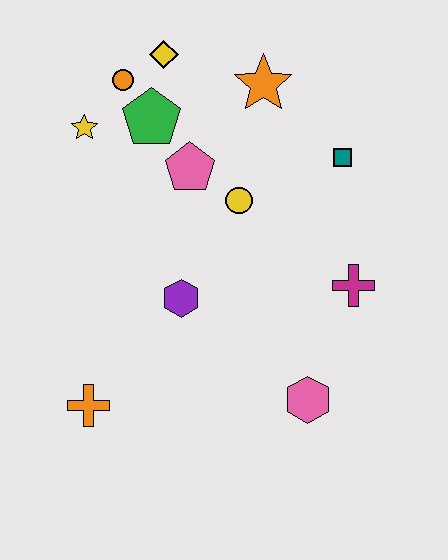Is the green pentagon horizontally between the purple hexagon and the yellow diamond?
No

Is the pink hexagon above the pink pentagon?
No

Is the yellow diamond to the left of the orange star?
Yes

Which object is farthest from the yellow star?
The pink hexagon is farthest from the yellow star.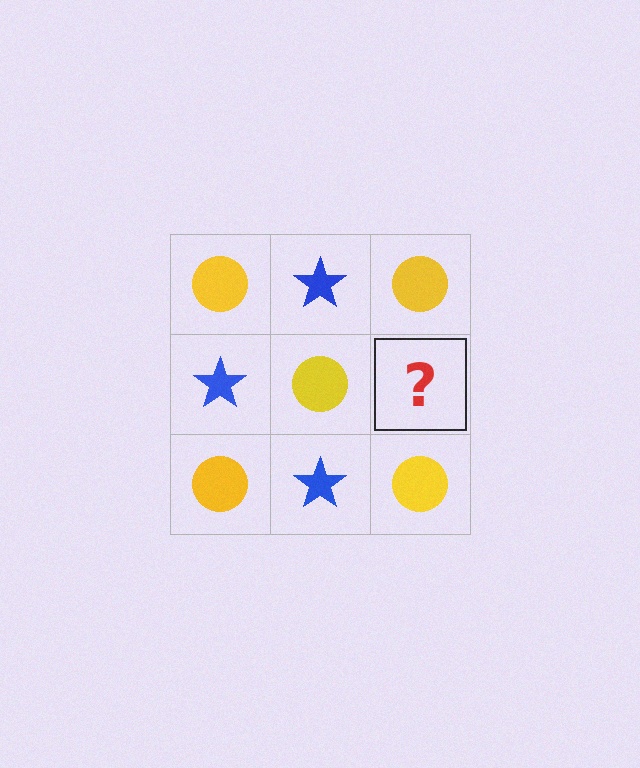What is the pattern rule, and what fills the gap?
The rule is that it alternates yellow circle and blue star in a checkerboard pattern. The gap should be filled with a blue star.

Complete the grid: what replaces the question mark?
The question mark should be replaced with a blue star.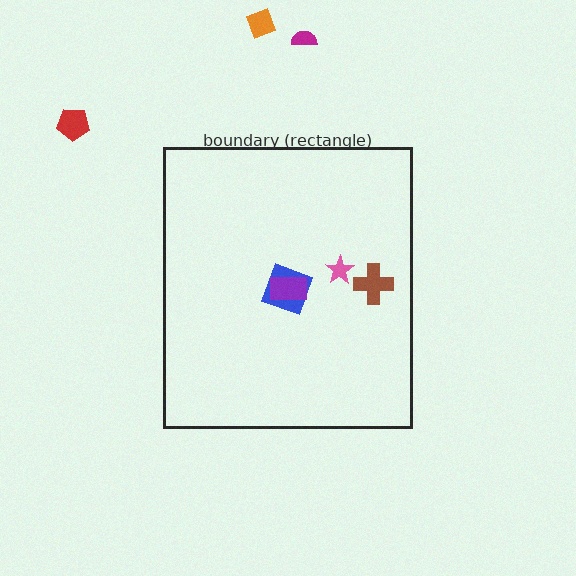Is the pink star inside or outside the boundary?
Inside.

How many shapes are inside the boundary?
4 inside, 3 outside.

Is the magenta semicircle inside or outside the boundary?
Outside.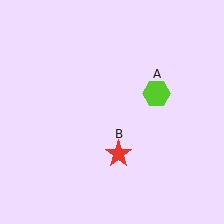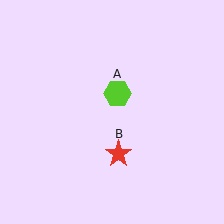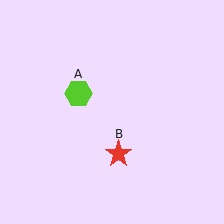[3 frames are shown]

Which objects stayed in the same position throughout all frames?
Red star (object B) remained stationary.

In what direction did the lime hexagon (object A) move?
The lime hexagon (object A) moved left.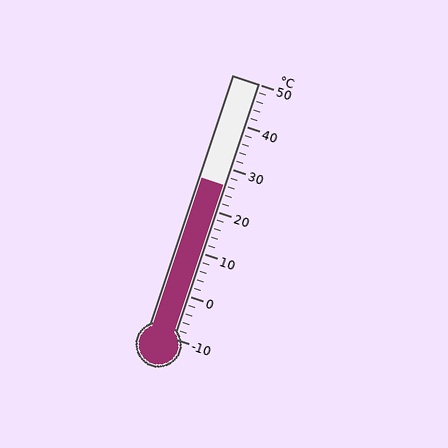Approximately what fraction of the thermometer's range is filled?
The thermometer is filled to approximately 60% of its range.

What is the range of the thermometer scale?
The thermometer scale ranges from -10°C to 50°C.